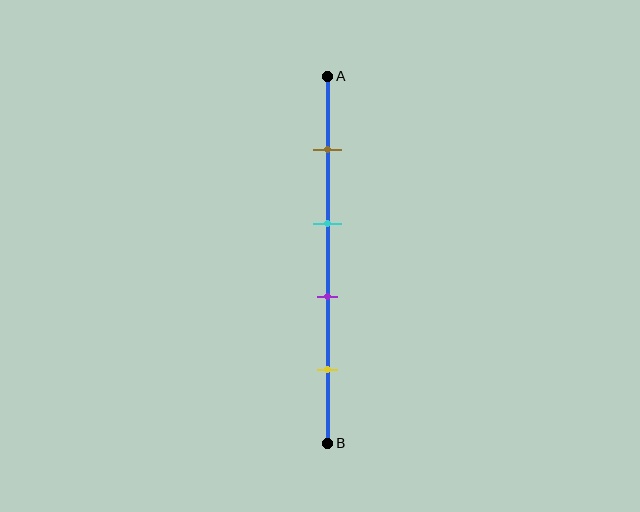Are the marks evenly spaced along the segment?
Yes, the marks are approximately evenly spaced.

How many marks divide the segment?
There are 4 marks dividing the segment.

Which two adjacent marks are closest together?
The cyan and purple marks are the closest adjacent pair.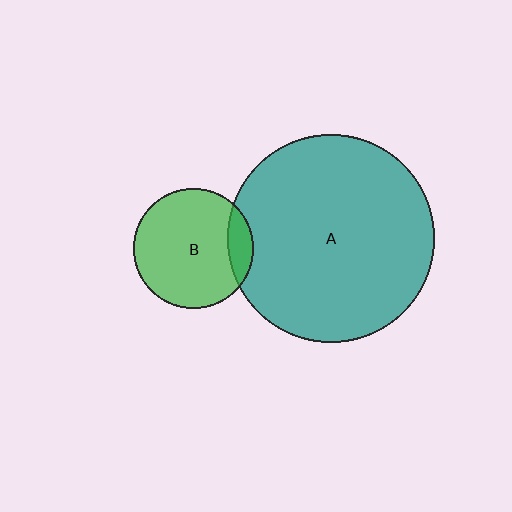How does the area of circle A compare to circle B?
Approximately 3.0 times.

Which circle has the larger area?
Circle A (teal).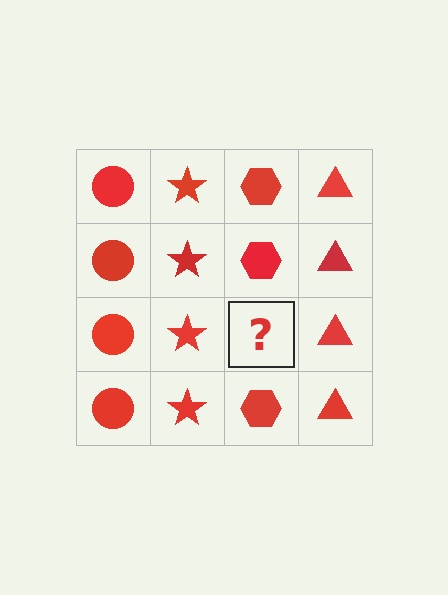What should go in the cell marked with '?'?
The missing cell should contain a red hexagon.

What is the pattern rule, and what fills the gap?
The rule is that each column has a consistent shape. The gap should be filled with a red hexagon.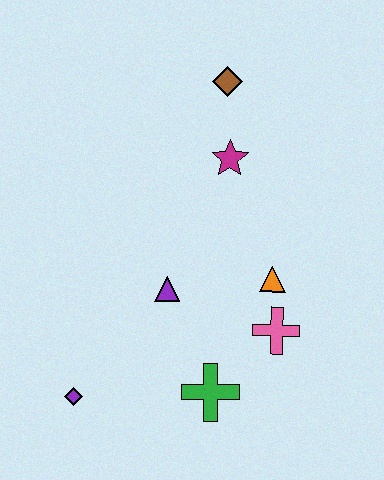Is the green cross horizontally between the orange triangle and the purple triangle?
Yes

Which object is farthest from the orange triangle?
The purple diamond is farthest from the orange triangle.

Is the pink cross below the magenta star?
Yes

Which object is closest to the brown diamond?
The magenta star is closest to the brown diamond.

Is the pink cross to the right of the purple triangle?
Yes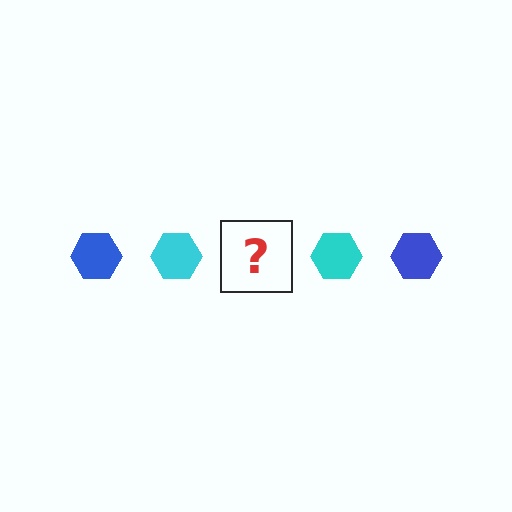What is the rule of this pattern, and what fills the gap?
The rule is that the pattern cycles through blue, cyan hexagons. The gap should be filled with a blue hexagon.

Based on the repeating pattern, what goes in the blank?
The blank should be a blue hexagon.